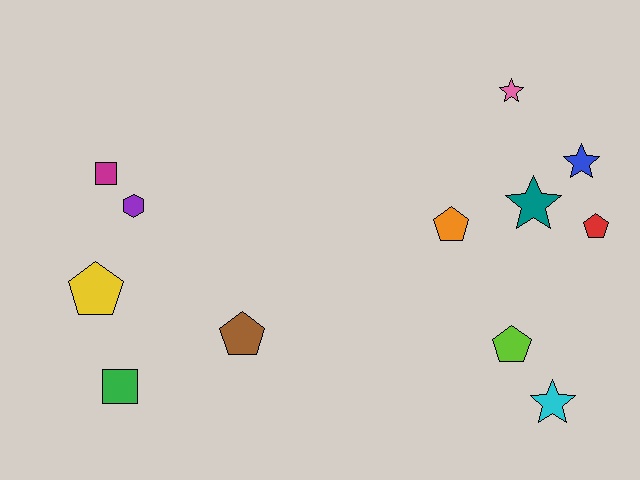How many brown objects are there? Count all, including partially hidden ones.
There is 1 brown object.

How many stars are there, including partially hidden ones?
There are 4 stars.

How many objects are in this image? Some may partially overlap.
There are 12 objects.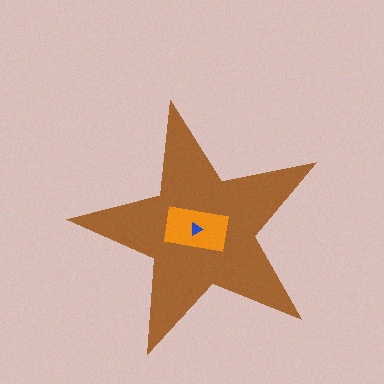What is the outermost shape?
The brown star.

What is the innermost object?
The blue triangle.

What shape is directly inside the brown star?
The orange rectangle.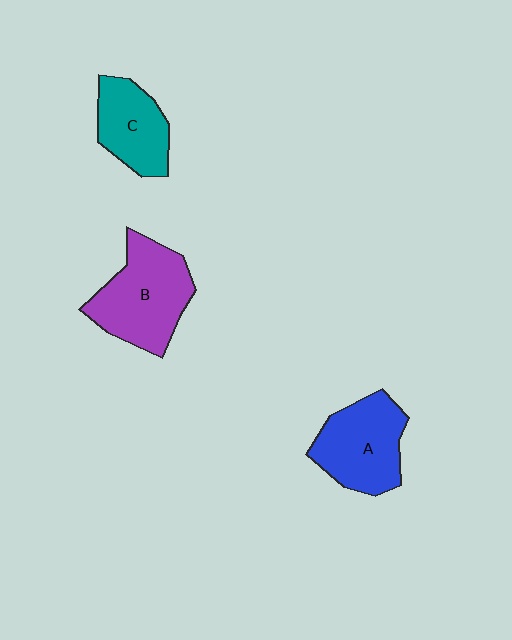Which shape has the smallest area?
Shape C (teal).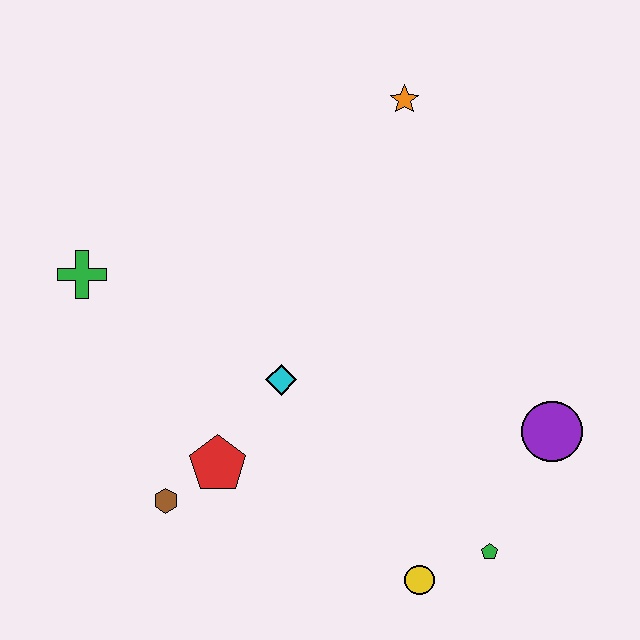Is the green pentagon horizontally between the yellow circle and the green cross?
No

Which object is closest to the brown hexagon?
The red pentagon is closest to the brown hexagon.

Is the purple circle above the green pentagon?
Yes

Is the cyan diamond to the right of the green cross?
Yes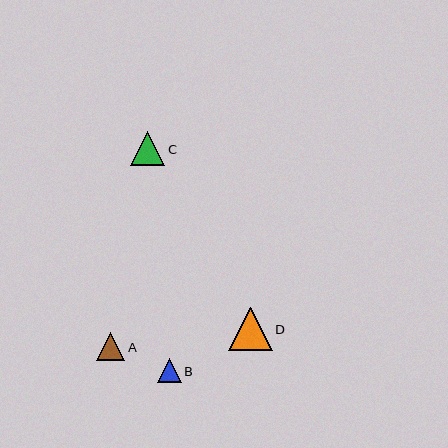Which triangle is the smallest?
Triangle B is the smallest with a size of approximately 24 pixels.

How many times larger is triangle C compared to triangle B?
Triangle C is approximately 1.4 times the size of triangle B.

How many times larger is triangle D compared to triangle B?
Triangle D is approximately 1.8 times the size of triangle B.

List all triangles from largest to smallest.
From largest to smallest: D, C, A, B.